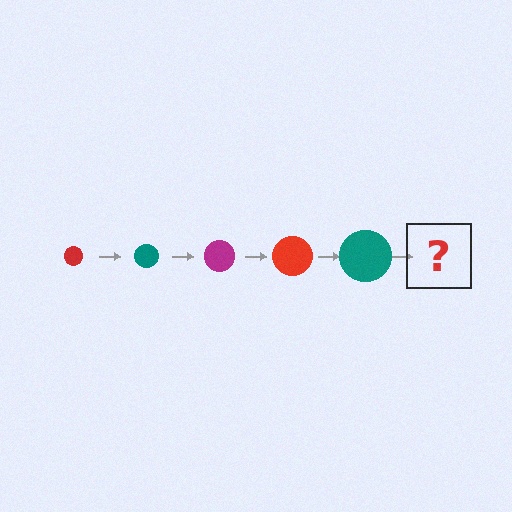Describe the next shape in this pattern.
It should be a magenta circle, larger than the previous one.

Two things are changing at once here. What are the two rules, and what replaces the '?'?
The two rules are that the circle grows larger each step and the color cycles through red, teal, and magenta. The '?' should be a magenta circle, larger than the previous one.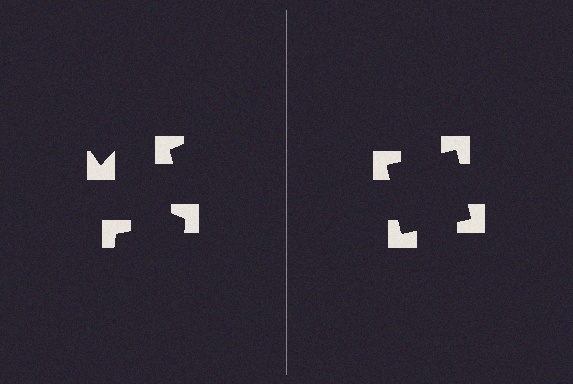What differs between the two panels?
The notched squares are positioned identically on both sides; only the wedge orientations differ. On the right they align to a square; on the left they are misaligned.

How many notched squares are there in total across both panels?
8 — 4 on each side.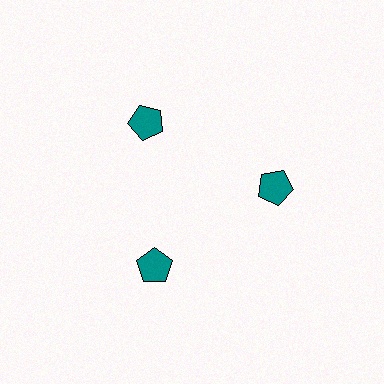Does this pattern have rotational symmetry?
Yes, this pattern has 3-fold rotational symmetry. It looks the same after rotating 120 degrees around the center.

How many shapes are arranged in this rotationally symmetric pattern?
There are 3 shapes, arranged in 3 groups of 1.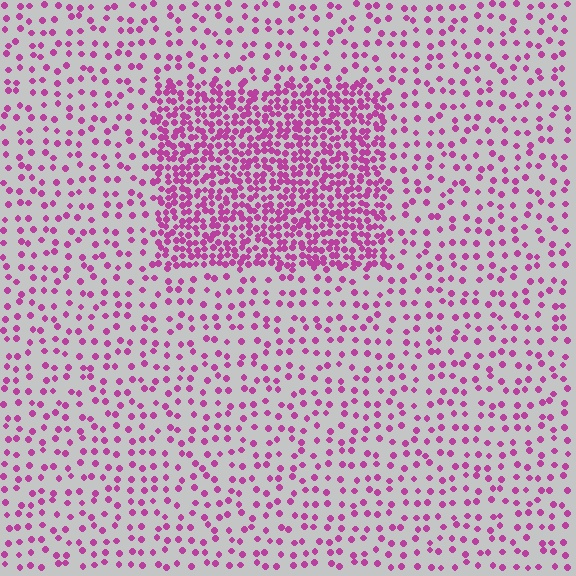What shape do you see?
I see a rectangle.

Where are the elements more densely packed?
The elements are more densely packed inside the rectangle boundary.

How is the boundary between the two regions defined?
The boundary is defined by a change in element density (approximately 2.8x ratio). All elements are the same color, size, and shape.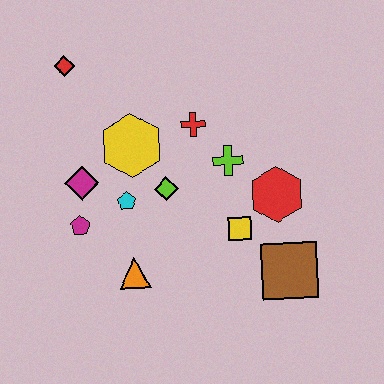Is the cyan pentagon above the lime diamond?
No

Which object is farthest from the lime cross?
The red diamond is farthest from the lime cross.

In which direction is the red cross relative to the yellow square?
The red cross is above the yellow square.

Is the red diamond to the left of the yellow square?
Yes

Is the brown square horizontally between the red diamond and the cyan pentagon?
No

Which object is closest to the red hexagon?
The yellow square is closest to the red hexagon.